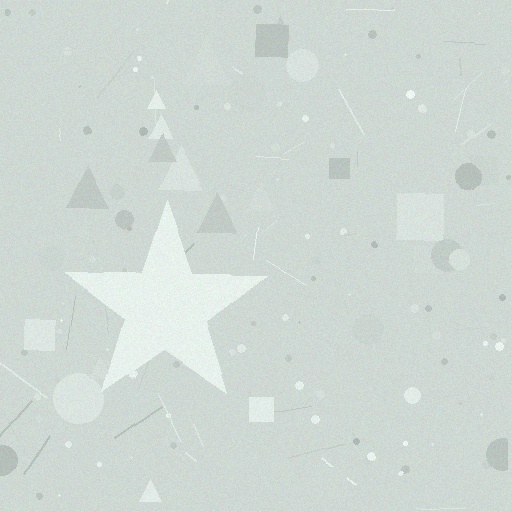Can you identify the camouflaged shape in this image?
The camouflaged shape is a star.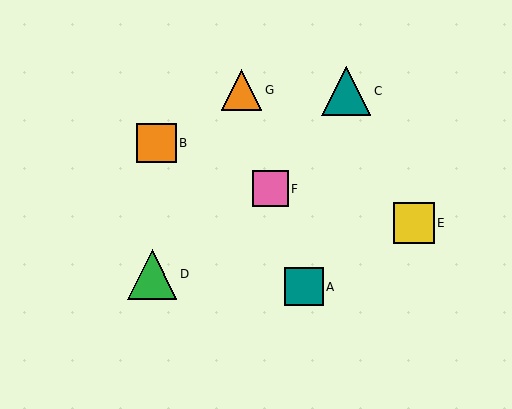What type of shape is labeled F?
Shape F is a pink square.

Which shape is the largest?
The green triangle (labeled D) is the largest.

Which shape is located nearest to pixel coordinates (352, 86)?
The teal triangle (labeled C) at (347, 91) is nearest to that location.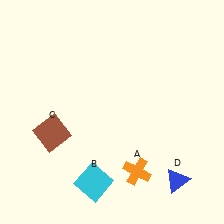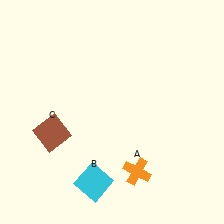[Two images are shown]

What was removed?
The blue triangle (D) was removed in Image 2.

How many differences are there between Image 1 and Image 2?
There is 1 difference between the two images.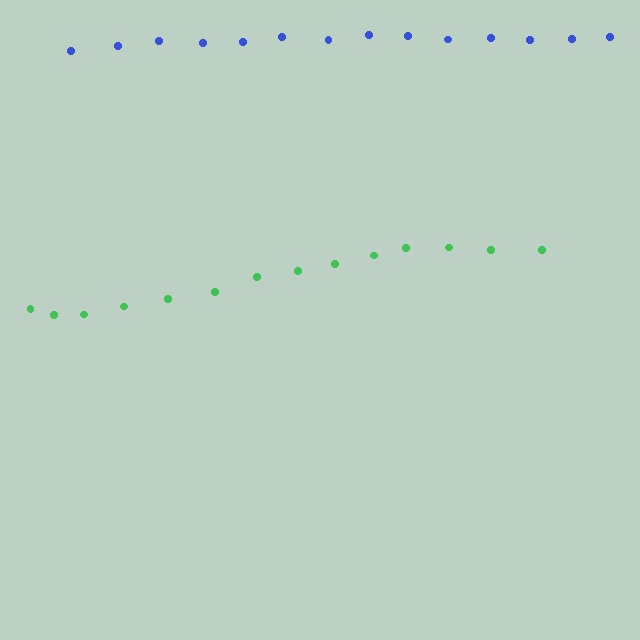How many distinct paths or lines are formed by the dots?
There are 2 distinct paths.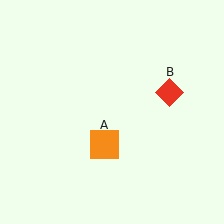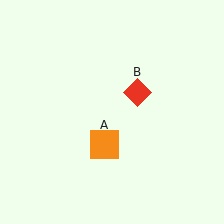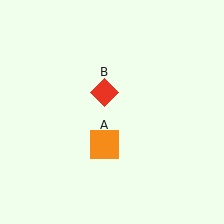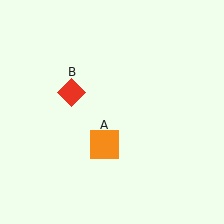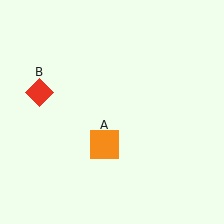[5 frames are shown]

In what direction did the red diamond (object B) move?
The red diamond (object B) moved left.